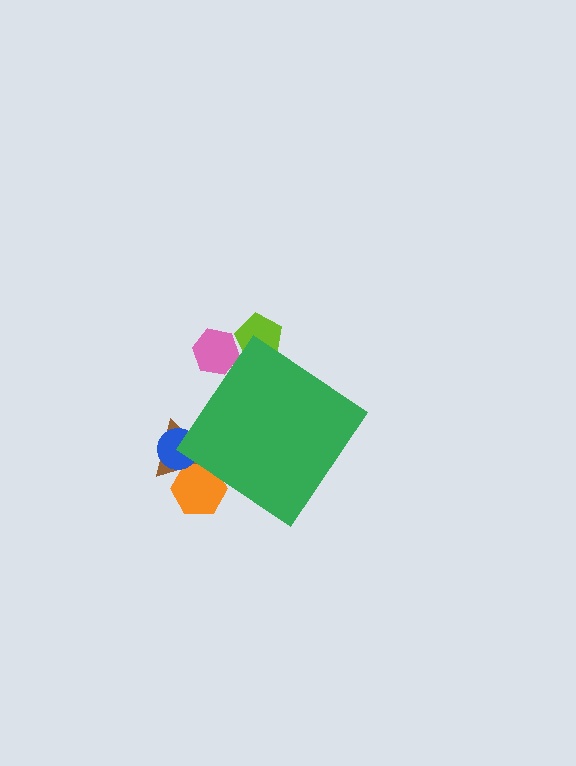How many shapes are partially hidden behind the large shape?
6 shapes are partially hidden.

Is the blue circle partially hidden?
Yes, the blue circle is partially hidden behind the green diamond.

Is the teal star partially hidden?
Yes, the teal star is partially hidden behind the green diamond.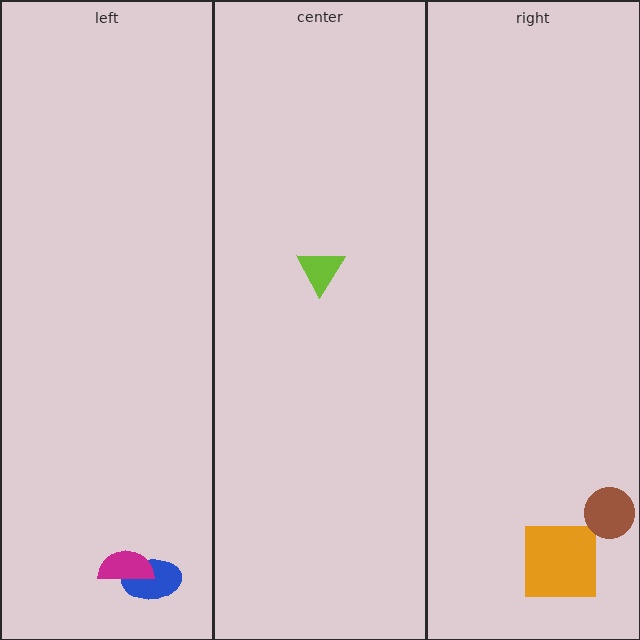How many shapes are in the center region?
1.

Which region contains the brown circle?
The right region.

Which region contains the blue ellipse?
The left region.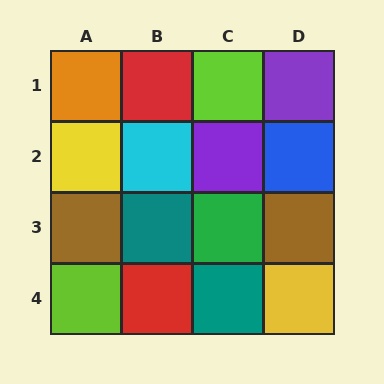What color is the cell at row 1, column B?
Red.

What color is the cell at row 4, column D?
Yellow.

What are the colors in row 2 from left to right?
Yellow, cyan, purple, blue.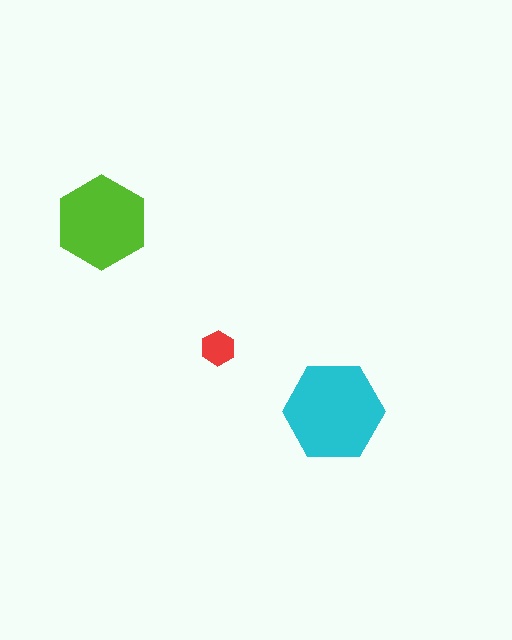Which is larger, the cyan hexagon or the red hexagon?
The cyan one.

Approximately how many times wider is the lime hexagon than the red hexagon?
About 2.5 times wider.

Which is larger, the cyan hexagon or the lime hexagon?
The cyan one.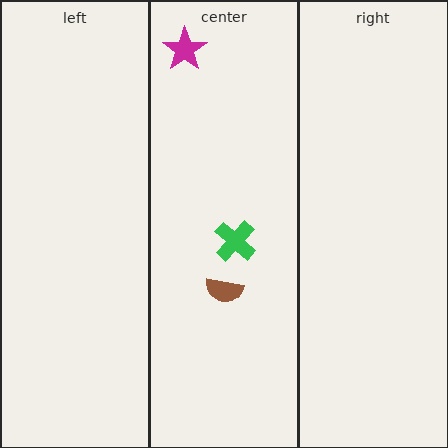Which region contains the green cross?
The center region.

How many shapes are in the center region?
3.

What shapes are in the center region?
The brown semicircle, the magenta star, the green cross.